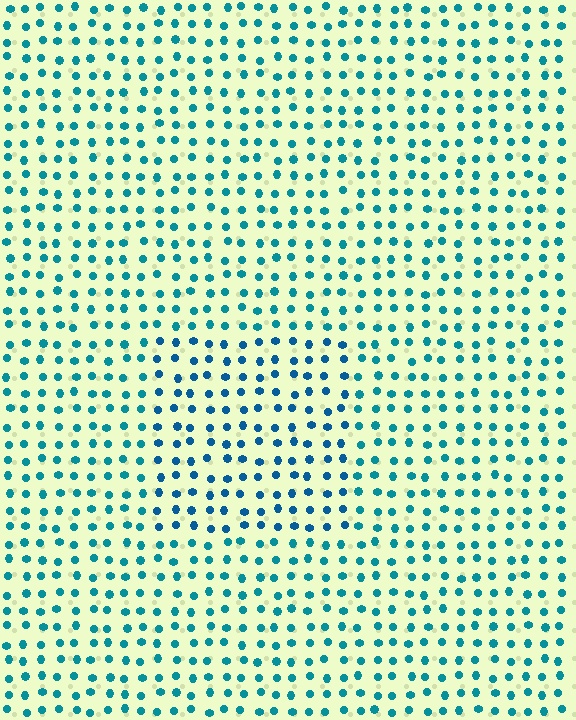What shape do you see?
I see a rectangle.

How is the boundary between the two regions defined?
The boundary is defined purely by a slight shift in hue (about 21 degrees). Spacing, size, and orientation are identical on both sides.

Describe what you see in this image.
The image is filled with small teal elements in a uniform arrangement. A rectangle-shaped region is visible where the elements are tinted to a slightly different hue, forming a subtle color boundary.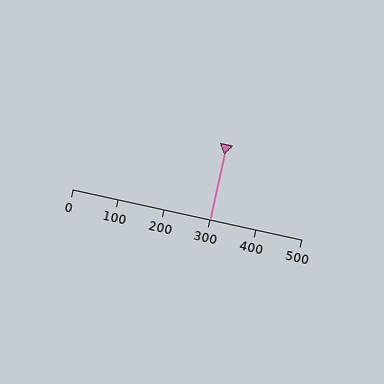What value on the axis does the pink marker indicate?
The marker indicates approximately 300.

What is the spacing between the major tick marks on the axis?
The major ticks are spaced 100 apart.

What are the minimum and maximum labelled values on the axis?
The axis runs from 0 to 500.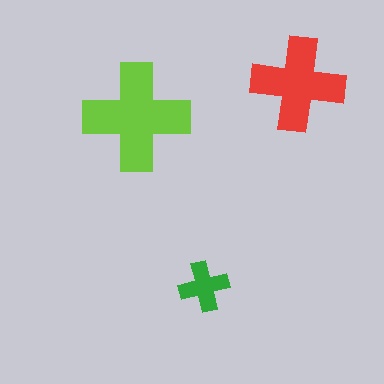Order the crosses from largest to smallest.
the lime one, the red one, the green one.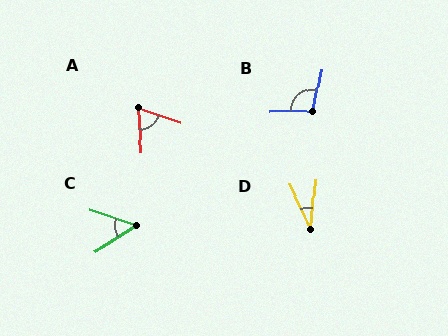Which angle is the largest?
B, at approximately 103 degrees.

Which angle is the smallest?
D, at approximately 32 degrees.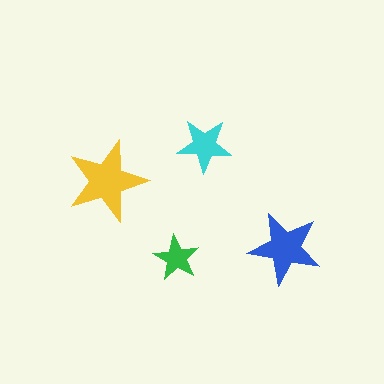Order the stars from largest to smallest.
the yellow one, the blue one, the cyan one, the green one.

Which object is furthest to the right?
The blue star is rightmost.